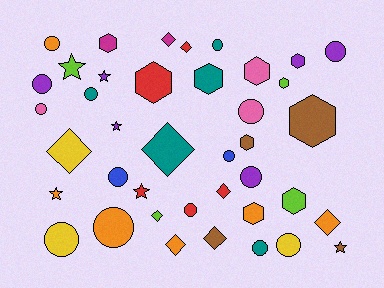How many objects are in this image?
There are 40 objects.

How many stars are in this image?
There are 6 stars.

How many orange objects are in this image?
There are 6 orange objects.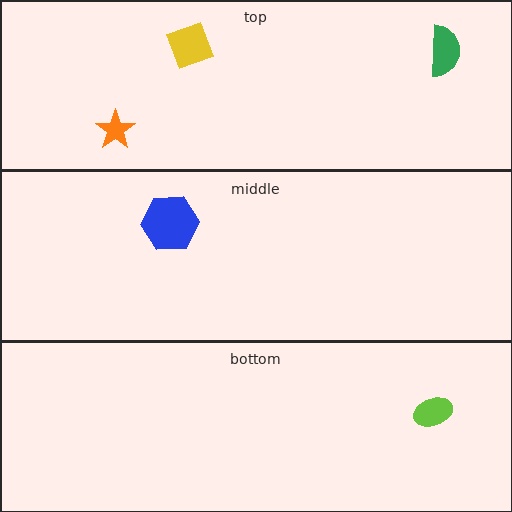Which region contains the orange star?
The top region.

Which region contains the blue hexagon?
The middle region.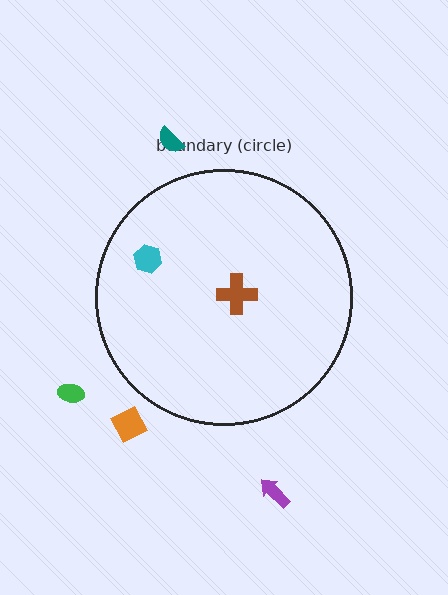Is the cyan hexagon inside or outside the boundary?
Inside.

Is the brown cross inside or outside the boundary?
Inside.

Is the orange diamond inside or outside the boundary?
Outside.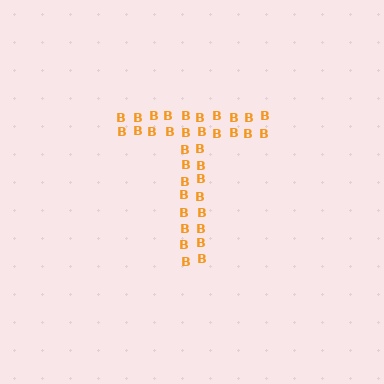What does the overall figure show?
The overall figure shows the letter T.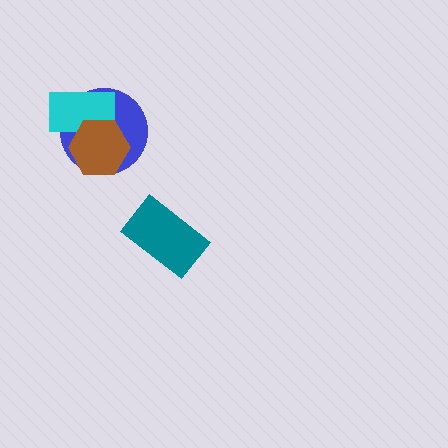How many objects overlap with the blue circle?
2 objects overlap with the blue circle.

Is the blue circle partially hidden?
Yes, it is partially covered by another shape.